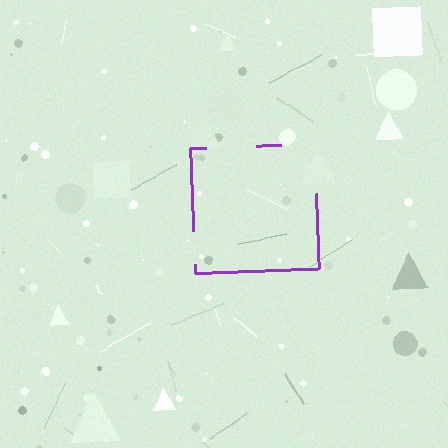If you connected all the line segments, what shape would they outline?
They would outline a square.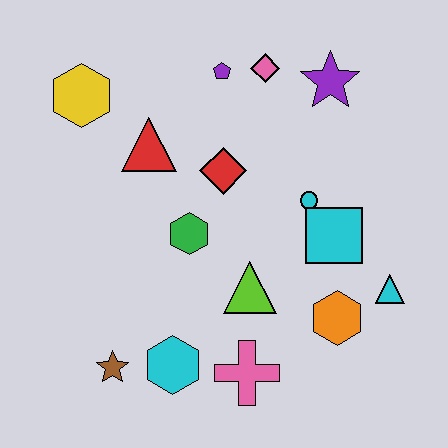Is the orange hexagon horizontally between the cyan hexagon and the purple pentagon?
No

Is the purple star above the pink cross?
Yes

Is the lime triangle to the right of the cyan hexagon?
Yes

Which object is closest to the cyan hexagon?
The brown star is closest to the cyan hexagon.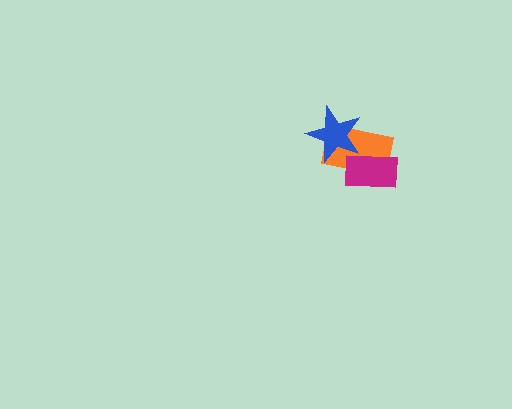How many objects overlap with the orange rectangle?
2 objects overlap with the orange rectangle.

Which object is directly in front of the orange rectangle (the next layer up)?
The magenta rectangle is directly in front of the orange rectangle.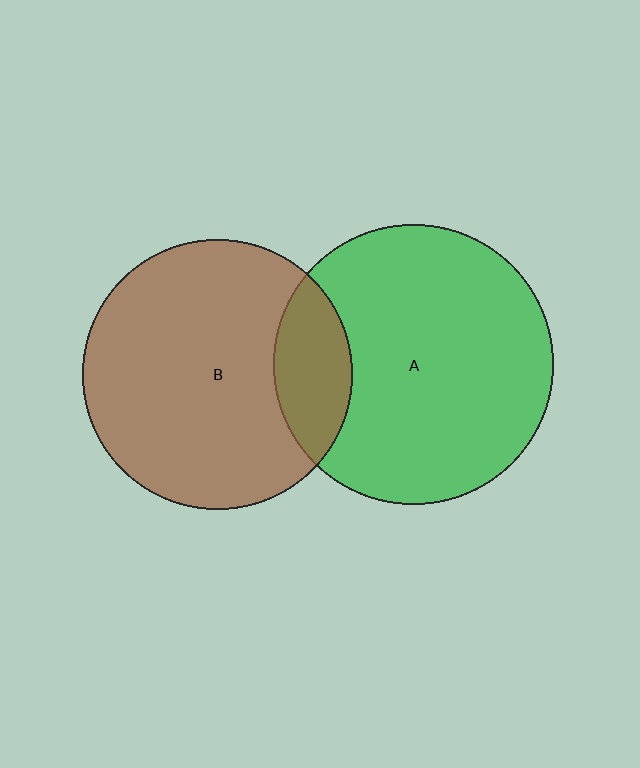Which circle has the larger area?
Circle A (green).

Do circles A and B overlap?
Yes.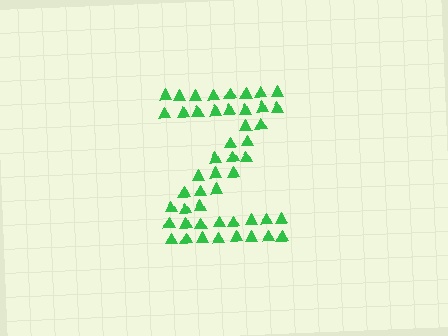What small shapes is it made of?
It is made of small triangles.